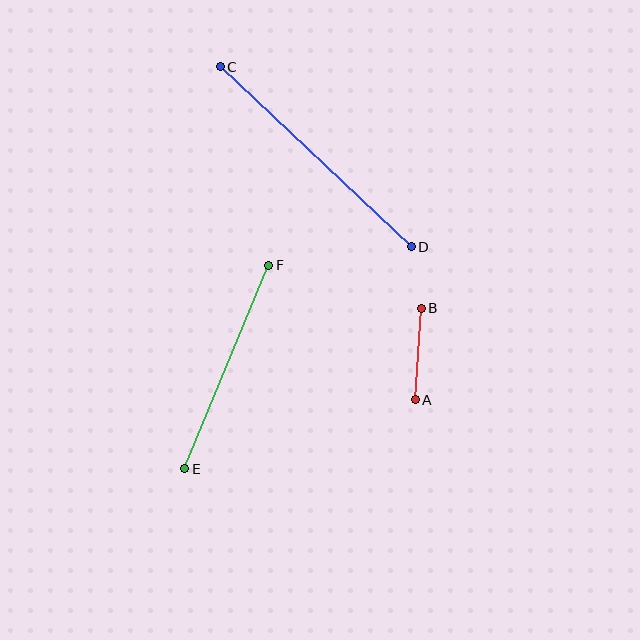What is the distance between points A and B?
The distance is approximately 92 pixels.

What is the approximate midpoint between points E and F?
The midpoint is at approximately (227, 367) pixels.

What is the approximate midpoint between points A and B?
The midpoint is at approximately (418, 354) pixels.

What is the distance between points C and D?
The distance is approximately 262 pixels.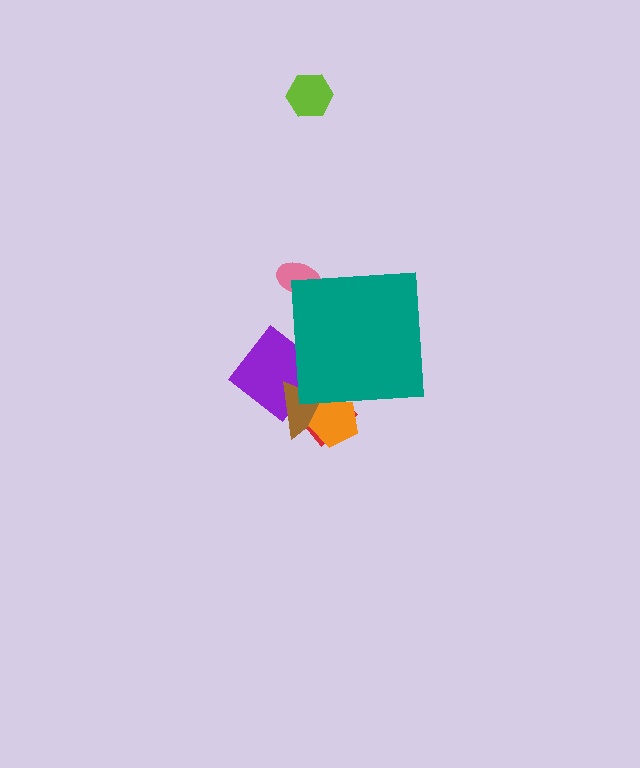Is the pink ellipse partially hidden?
Yes, the pink ellipse is partially hidden behind the teal square.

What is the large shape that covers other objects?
A teal square.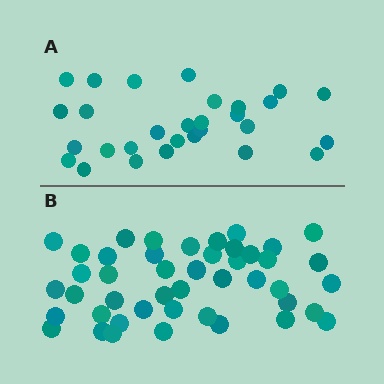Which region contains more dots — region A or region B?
Region B (the bottom region) has more dots.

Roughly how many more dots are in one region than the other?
Region B has approximately 15 more dots than region A.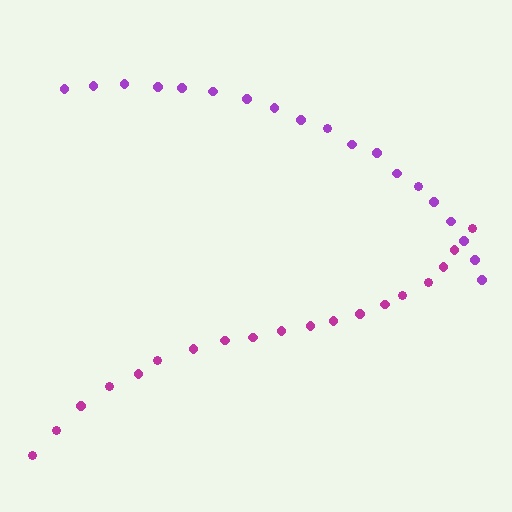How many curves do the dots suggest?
There are 2 distinct paths.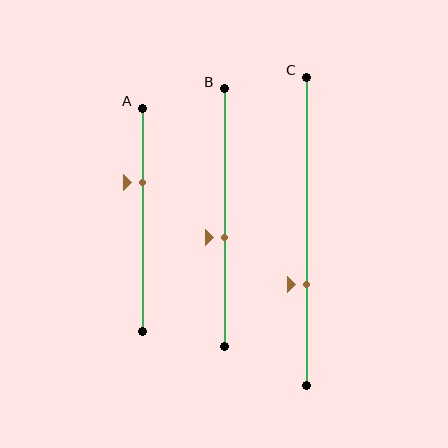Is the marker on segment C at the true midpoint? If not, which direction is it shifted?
No, the marker on segment C is shifted downward by about 17% of the segment length.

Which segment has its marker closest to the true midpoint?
Segment B has its marker closest to the true midpoint.